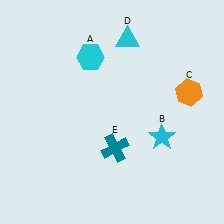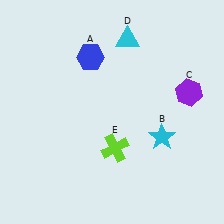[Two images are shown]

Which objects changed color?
A changed from cyan to blue. C changed from orange to purple. E changed from teal to lime.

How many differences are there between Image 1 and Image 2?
There are 3 differences between the two images.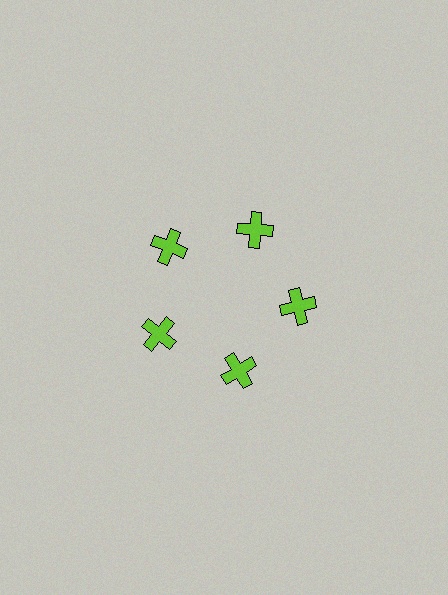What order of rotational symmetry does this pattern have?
This pattern has 5-fold rotational symmetry.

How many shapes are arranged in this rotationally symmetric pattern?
There are 5 shapes, arranged in 5 groups of 1.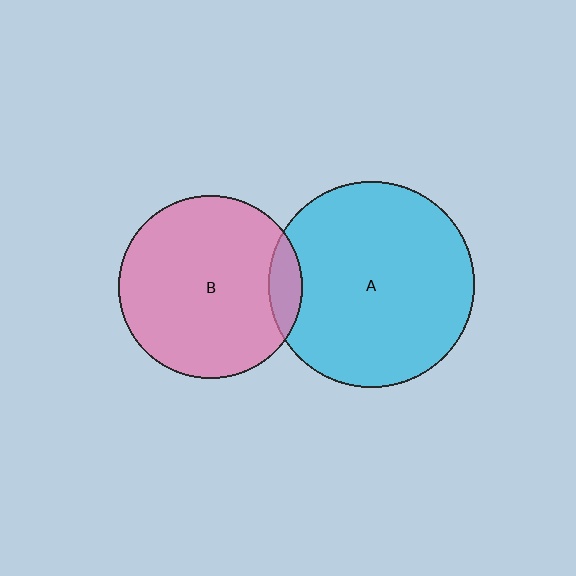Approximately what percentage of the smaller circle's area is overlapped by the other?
Approximately 10%.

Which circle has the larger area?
Circle A (cyan).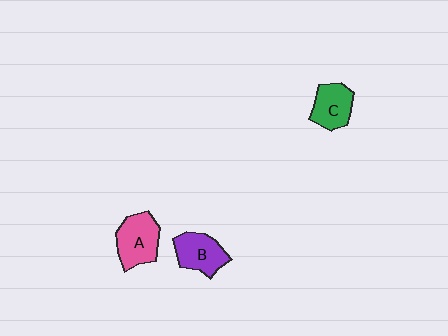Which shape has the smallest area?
Shape C (green).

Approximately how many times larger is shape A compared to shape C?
Approximately 1.3 times.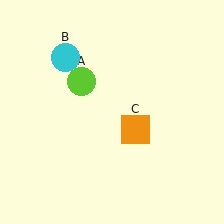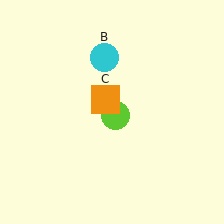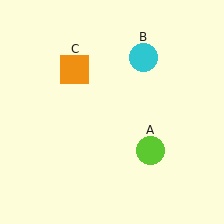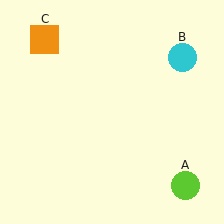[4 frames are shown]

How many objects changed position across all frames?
3 objects changed position: lime circle (object A), cyan circle (object B), orange square (object C).